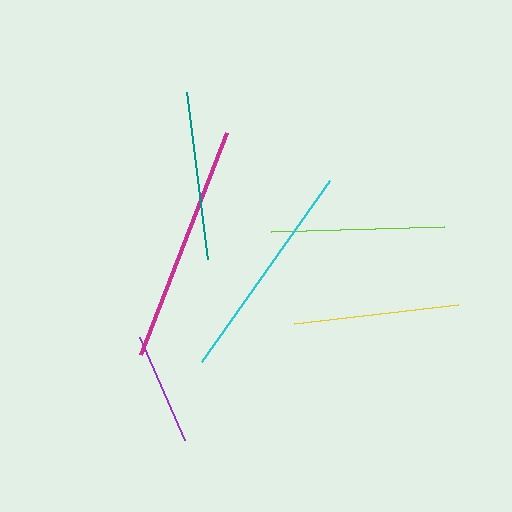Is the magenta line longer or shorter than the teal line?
The magenta line is longer than the teal line.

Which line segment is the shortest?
The purple line is the shortest at approximately 112 pixels.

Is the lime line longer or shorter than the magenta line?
The magenta line is longer than the lime line.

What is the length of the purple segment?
The purple segment is approximately 112 pixels long.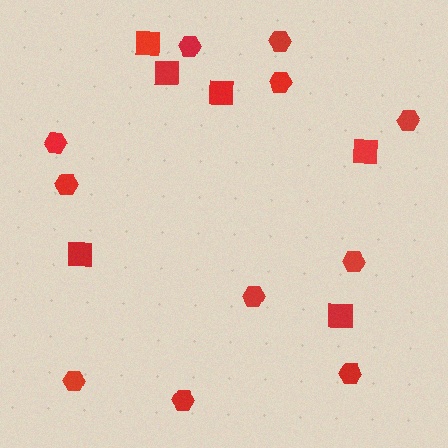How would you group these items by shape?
There are 2 groups: one group of squares (6) and one group of hexagons (11).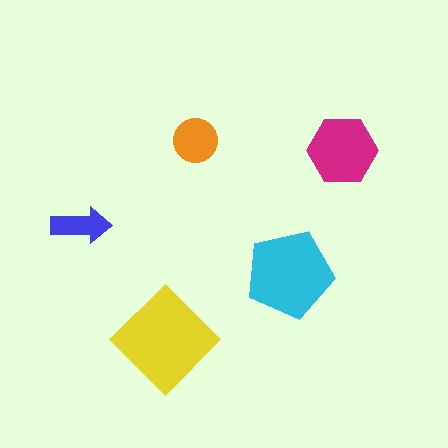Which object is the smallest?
The blue arrow.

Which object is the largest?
The yellow diamond.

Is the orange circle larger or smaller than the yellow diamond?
Smaller.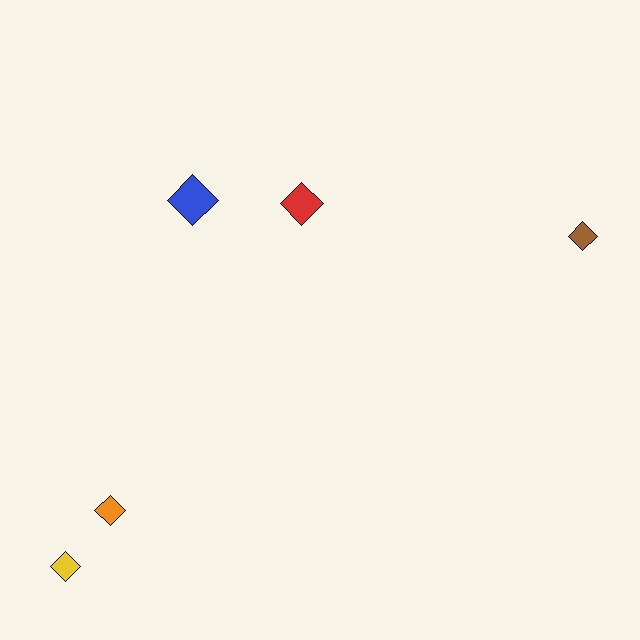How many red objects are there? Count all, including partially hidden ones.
There is 1 red object.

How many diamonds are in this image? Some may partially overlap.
There are 5 diamonds.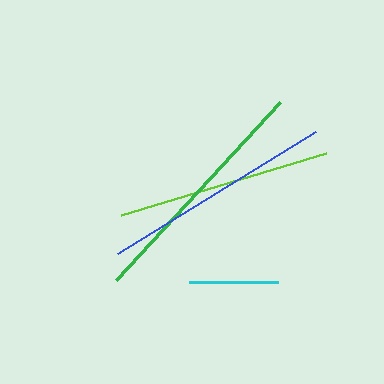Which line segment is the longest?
The green line is the longest at approximately 242 pixels.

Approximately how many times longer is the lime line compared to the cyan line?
The lime line is approximately 2.4 times the length of the cyan line.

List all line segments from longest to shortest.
From longest to shortest: green, blue, lime, cyan.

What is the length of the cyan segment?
The cyan segment is approximately 90 pixels long.